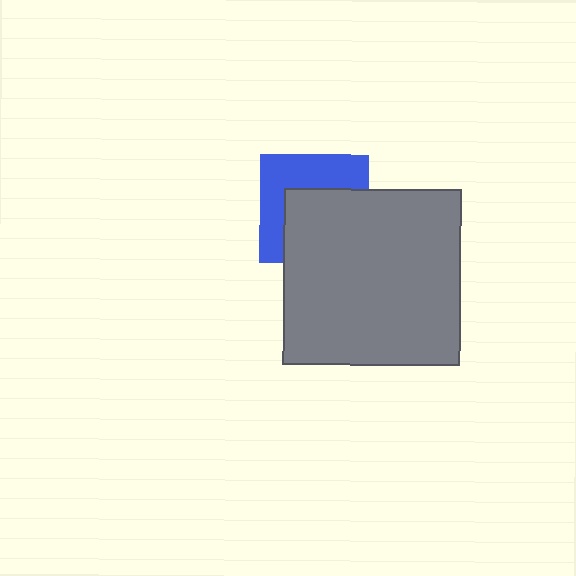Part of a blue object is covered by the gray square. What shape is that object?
It is a square.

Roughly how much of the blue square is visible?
About half of it is visible (roughly 46%).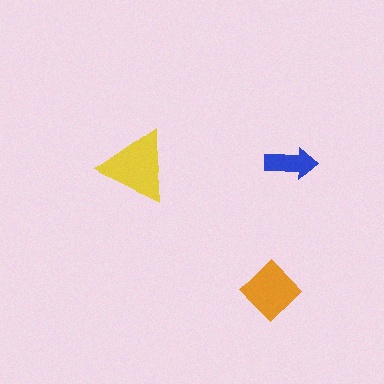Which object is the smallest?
The blue arrow.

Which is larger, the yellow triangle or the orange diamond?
The yellow triangle.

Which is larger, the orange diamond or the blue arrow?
The orange diamond.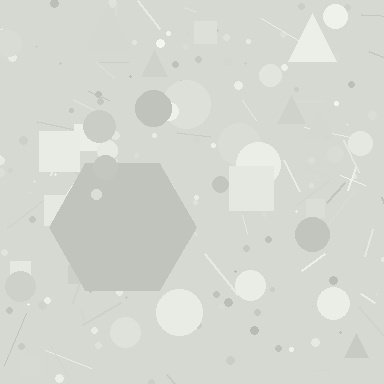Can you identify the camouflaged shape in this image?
The camouflaged shape is a hexagon.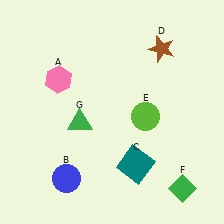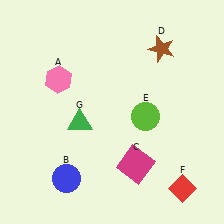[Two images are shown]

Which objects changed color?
C changed from teal to magenta. F changed from green to red.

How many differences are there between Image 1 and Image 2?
There are 2 differences between the two images.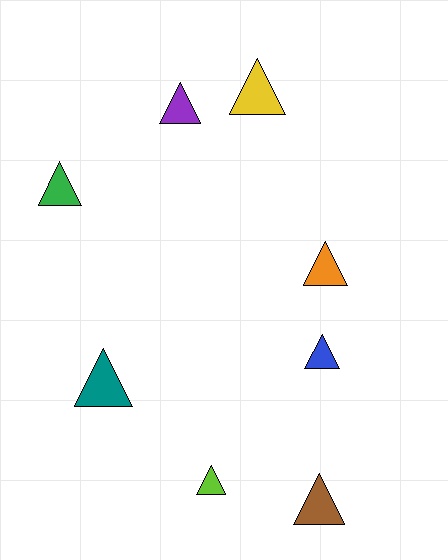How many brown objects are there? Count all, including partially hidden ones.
There is 1 brown object.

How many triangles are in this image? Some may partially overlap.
There are 8 triangles.